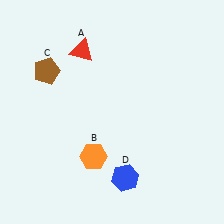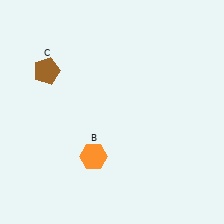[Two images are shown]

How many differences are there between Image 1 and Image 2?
There are 2 differences between the two images.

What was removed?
The blue hexagon (D), the red triangle (A) were removed in Image 2.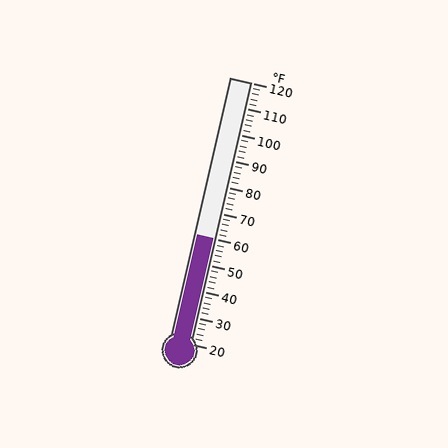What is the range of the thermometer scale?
The thermometer scale ranges from 20°F to 120°F.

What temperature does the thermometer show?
The thermometer shows approximately 60°F.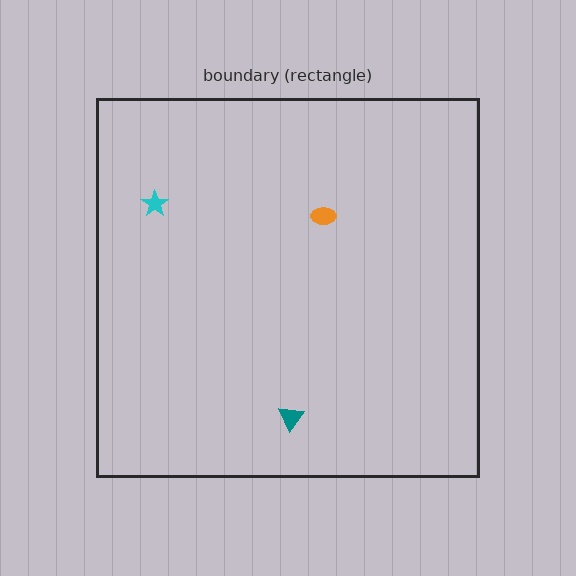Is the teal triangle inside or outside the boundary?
Inside.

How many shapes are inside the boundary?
3 inside, 0 outside.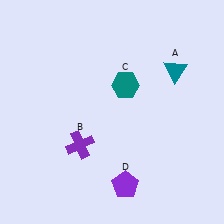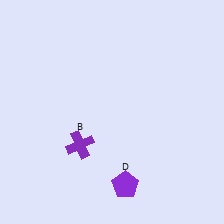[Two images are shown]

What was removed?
The teal triangle (A), the teal hexagon (C) were removed in Image 2.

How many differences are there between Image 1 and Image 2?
There are 2 differences between the two images.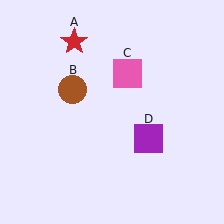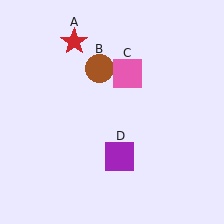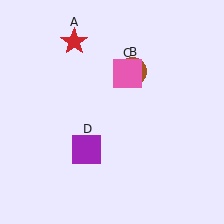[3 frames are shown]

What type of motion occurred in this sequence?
The brown circle (object B), purple square (object D) rotated clockwise around the center of the scene.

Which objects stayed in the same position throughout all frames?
Red star (object A) and pink square (object C) remained stationary.